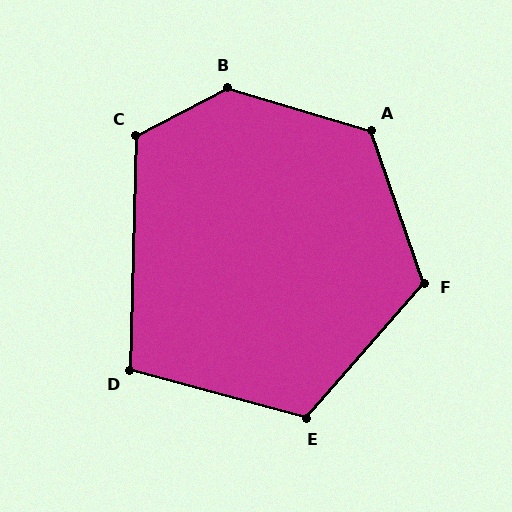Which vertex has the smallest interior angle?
D, at approximately 104 degrees.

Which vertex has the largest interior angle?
B, at approximately 136 degrees.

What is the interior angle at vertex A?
Approximately 125 degrees (obtuse).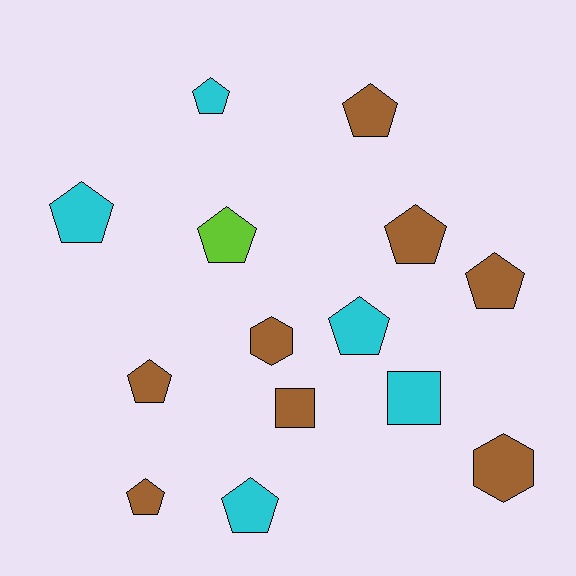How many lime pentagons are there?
There is 1 lime pentagon.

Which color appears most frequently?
Brown, with 8 objects.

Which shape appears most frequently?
Pentagon, with 10 objects.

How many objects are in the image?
There are 14 objects.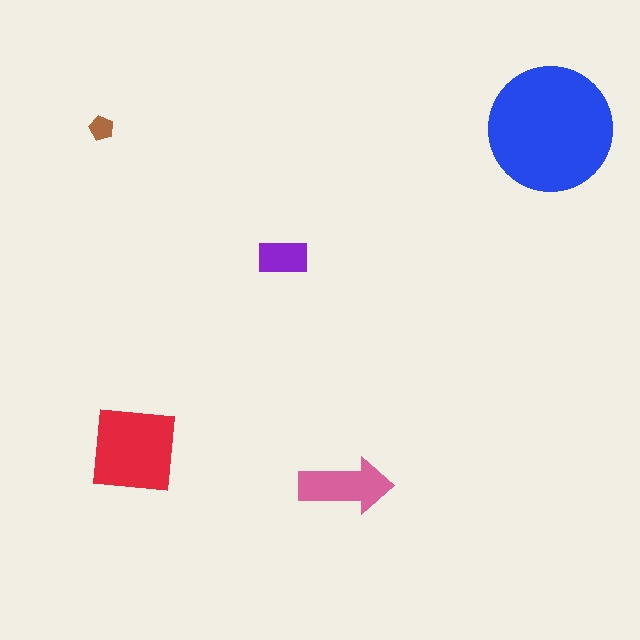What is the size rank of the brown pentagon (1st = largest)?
5th.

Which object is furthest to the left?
The brown pentagon is leftmost.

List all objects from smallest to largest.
The brown pentagon, the purple rectangle, the pink arrow, the red square, the blue circle.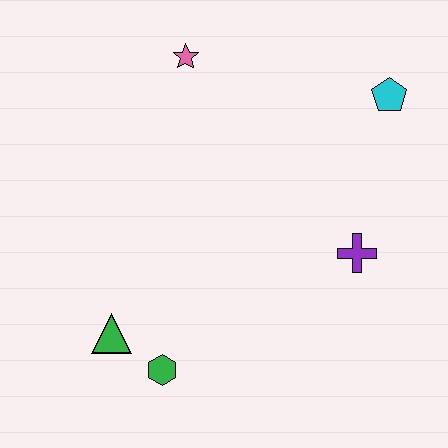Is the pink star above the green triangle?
Yes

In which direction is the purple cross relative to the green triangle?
The purple cross is to the right of the green triangle.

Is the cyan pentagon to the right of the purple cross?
Yes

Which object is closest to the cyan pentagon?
The purple cross is closest to the cyan pentagon.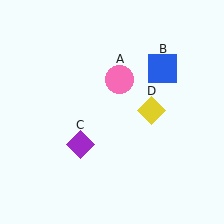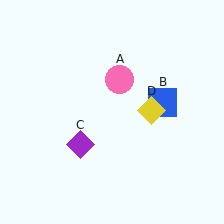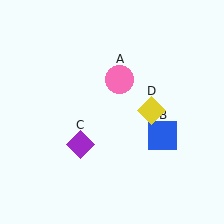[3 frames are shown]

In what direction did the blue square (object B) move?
The blue square (object B) moved down.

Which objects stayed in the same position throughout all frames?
Pink circle (object A) and purple diamond (object C) and yellow diamond (object D) remained stationary.